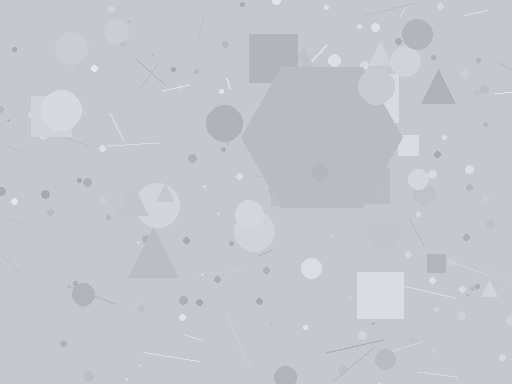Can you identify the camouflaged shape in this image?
The camouflaged shape is a hexagon.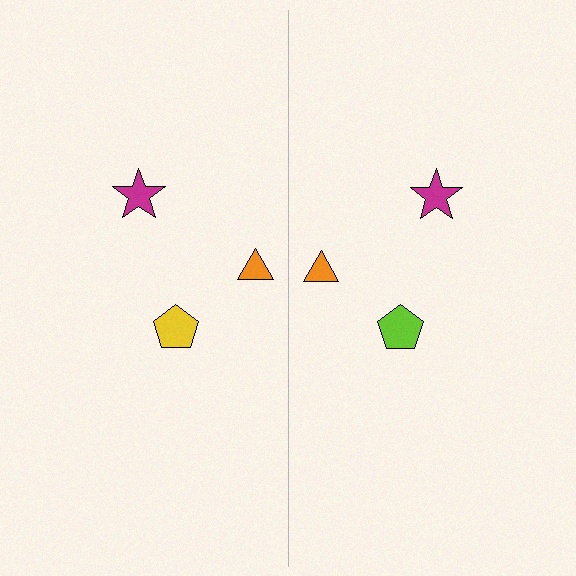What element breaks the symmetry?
The lime pentagon on the right side breaks the symmetry — its mirror counterpart is yellow.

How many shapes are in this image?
There are 6 shapes in this image.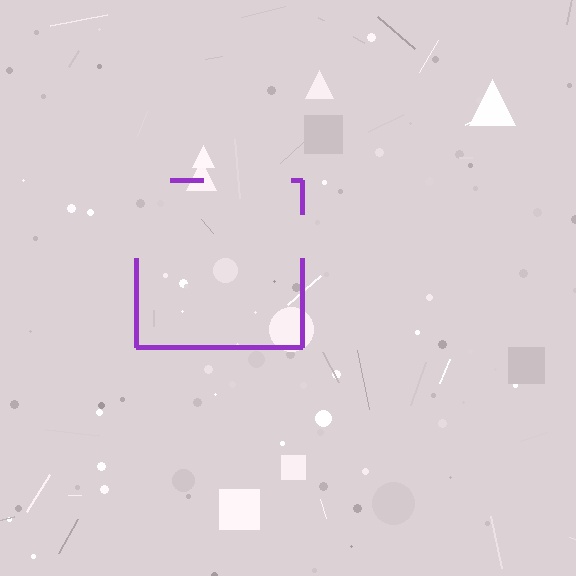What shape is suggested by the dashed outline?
The dashed outline suggests a square.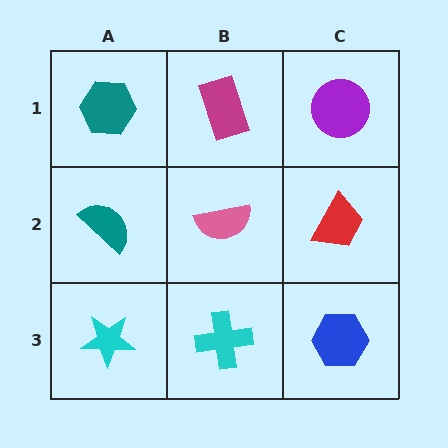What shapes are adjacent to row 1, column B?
A pink semicircle (row 2, column B), a teal hexagon (row 1, column A), a purple circle (row 1, column C).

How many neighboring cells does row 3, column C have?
2.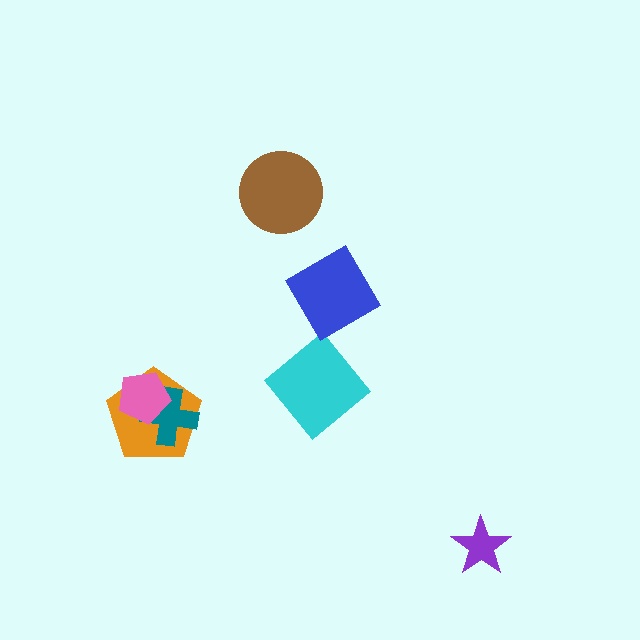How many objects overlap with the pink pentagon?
2 objects overlap with the pink pentagon.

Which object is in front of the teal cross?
The pink pentagon is in front of the teal cross.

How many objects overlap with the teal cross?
2 objects overlap with the teal cross.